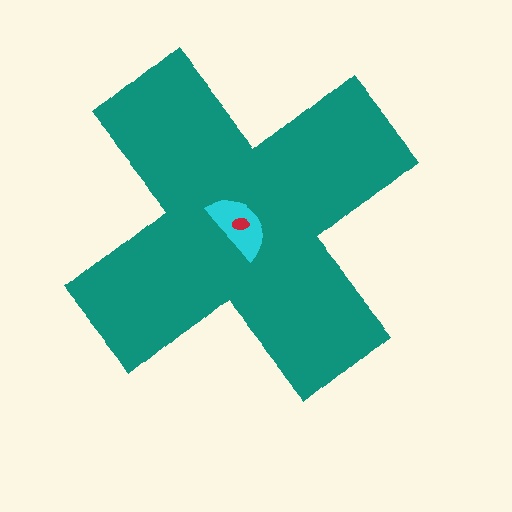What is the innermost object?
The red ellipse.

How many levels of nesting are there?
3.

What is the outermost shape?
The teal cross.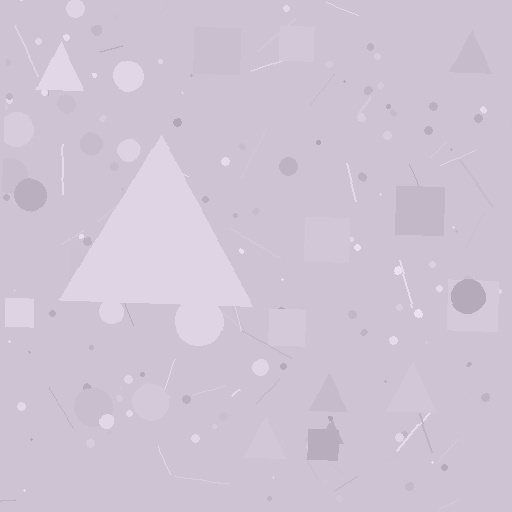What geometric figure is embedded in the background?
A triangle is embedded in the background.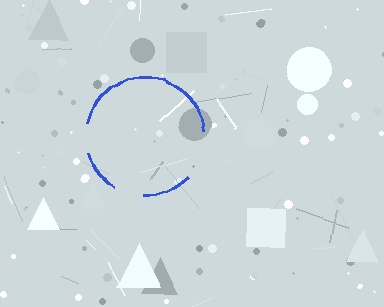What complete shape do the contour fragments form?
The contour fragments form a circle.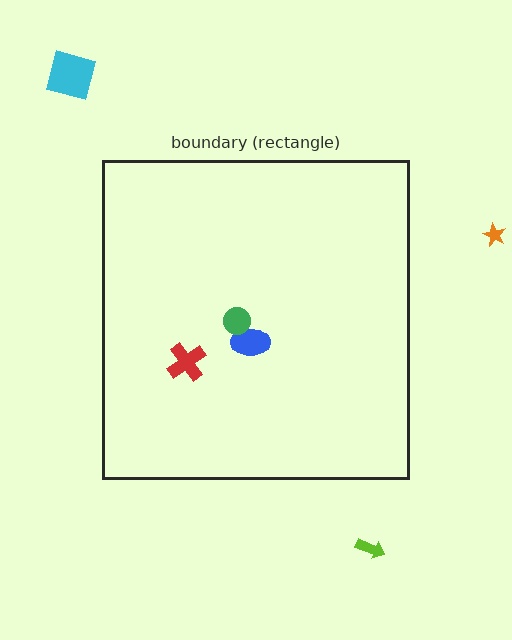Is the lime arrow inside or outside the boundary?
Outside.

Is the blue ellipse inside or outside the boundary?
Inside.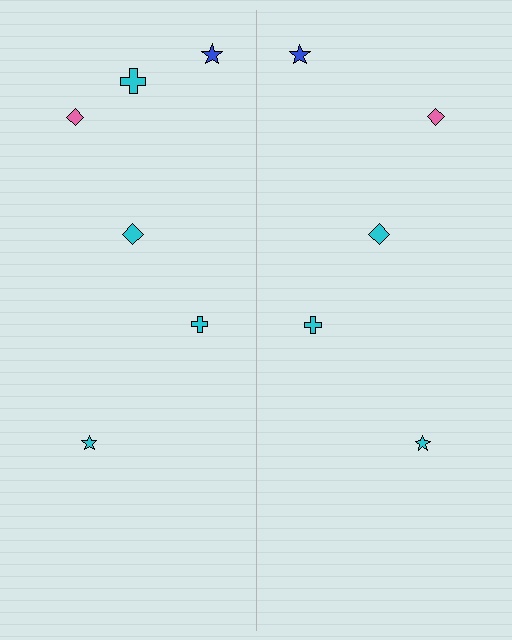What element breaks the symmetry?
A cyan cross is missing from the right side.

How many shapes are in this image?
There are 11 shapes in this image.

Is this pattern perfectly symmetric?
No, the pattern is not perfectly symmetric. A cyan cross is missing from the right side.